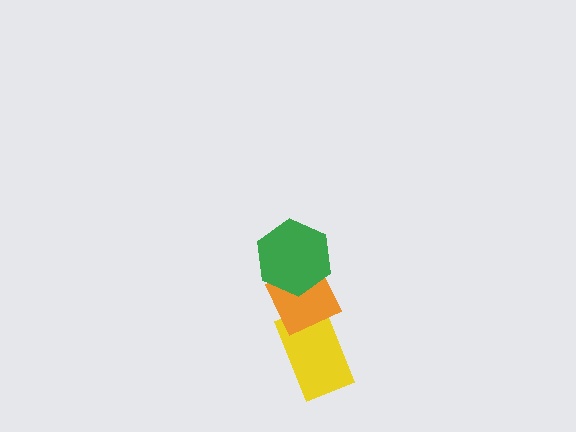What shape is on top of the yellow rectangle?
The orange diamond is on top of the yellow rectangle.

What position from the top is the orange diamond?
The orange diamond is 2nd from the top.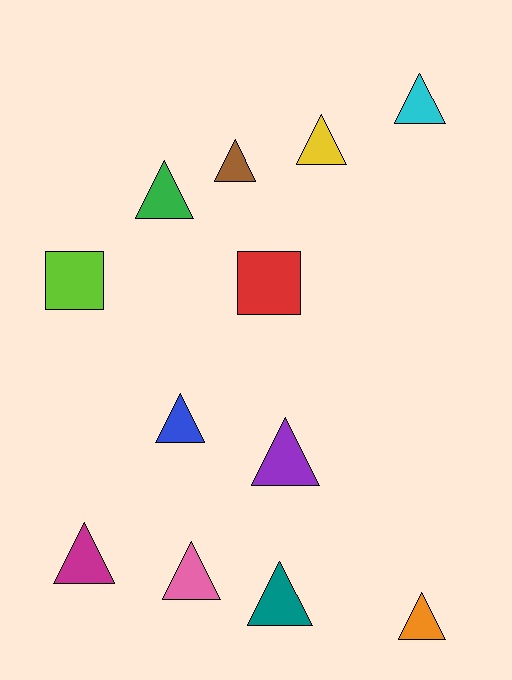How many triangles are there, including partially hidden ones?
There are 10 triangles.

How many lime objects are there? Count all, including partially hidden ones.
There is 1 lime object.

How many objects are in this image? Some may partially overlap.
There are 12 objects.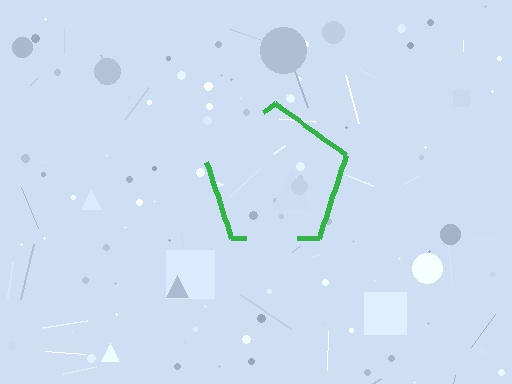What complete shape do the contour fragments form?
The contour fragments form a pentagon.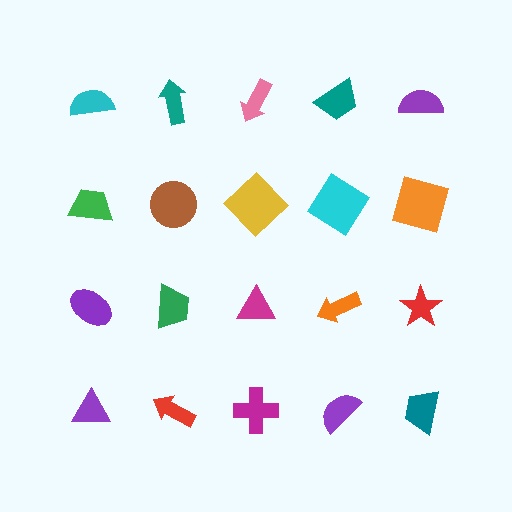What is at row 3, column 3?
A magenta triangle.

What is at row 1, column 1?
A cyan semicircle.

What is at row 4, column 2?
A red arrow.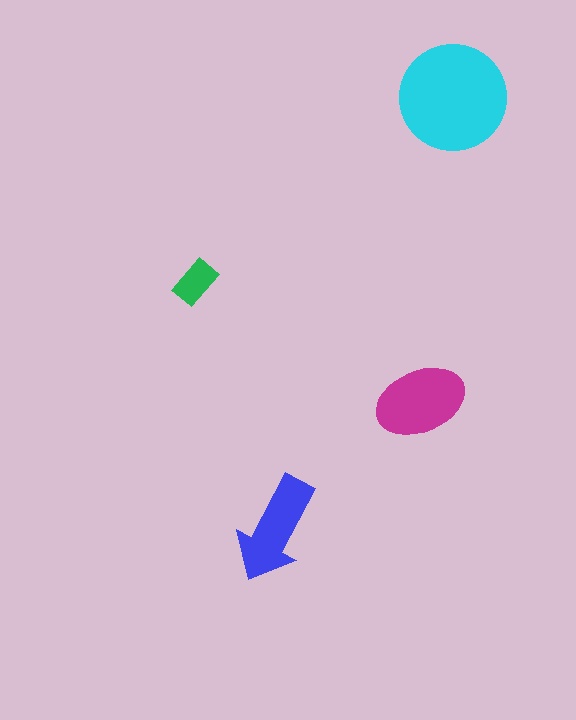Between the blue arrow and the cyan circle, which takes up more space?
The cyan circle.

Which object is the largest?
The cyan circle.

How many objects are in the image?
There are 4 objects in the image.